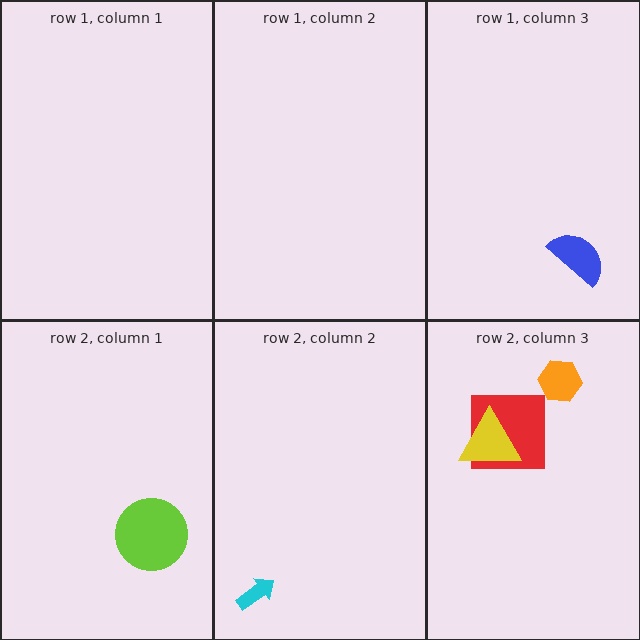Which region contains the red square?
The row 2, column 3 region.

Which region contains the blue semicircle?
The row 1, column 3 region.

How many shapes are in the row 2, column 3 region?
3.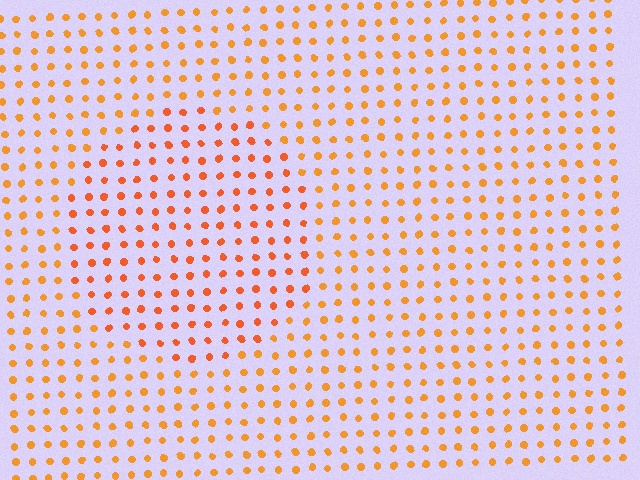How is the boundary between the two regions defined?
The boundary is defined purely by a slight shift in hue (about 18 degrees). Spacing, size, and orientation are identical on both sides.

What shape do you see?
I see a circle.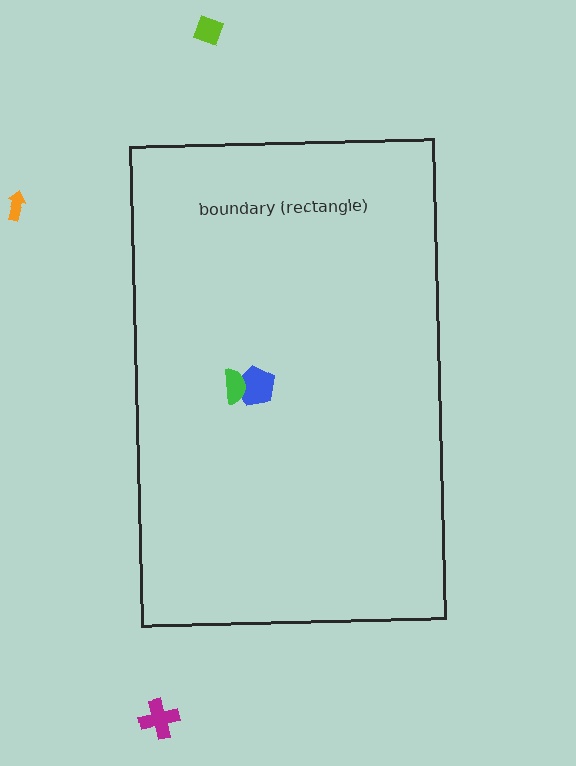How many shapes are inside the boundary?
2 inside, 3 outside.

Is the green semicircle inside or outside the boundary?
Inside.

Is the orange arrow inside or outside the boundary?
Outside.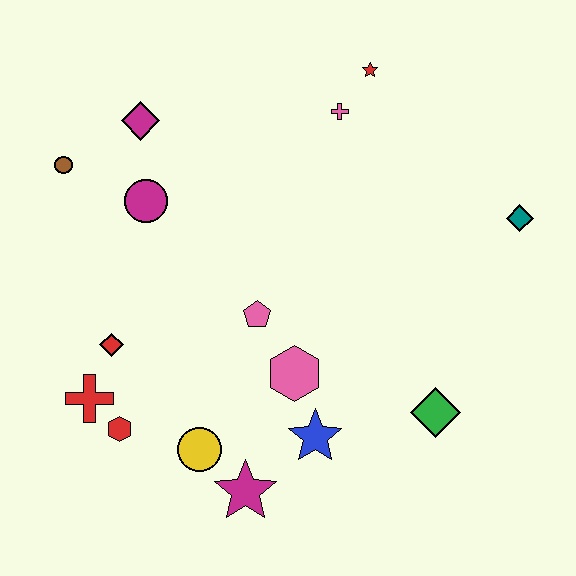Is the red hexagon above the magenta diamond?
No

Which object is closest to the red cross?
The red hexagon is closest to the red cross.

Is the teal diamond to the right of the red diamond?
Yes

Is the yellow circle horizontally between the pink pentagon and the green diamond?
No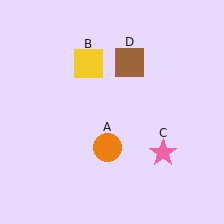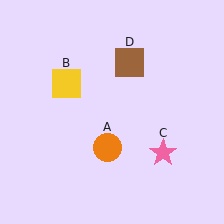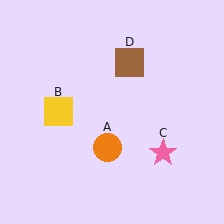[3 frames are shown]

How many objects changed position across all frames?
1 object changed position: yellow square (object B).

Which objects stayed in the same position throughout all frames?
Orange circle (object A) and pink star (object C) and brown square (object D) remained stationary.